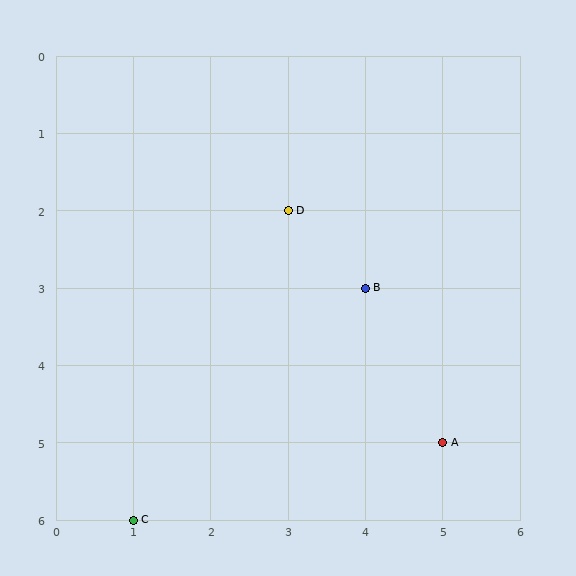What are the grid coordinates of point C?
Point C is at grid coordinates (1, 6).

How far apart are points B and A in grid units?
Points B and A are 1 column and 2 rows apart (about 2.2 grid units diagonally).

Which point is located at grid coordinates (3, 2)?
Point D is at (3, 2).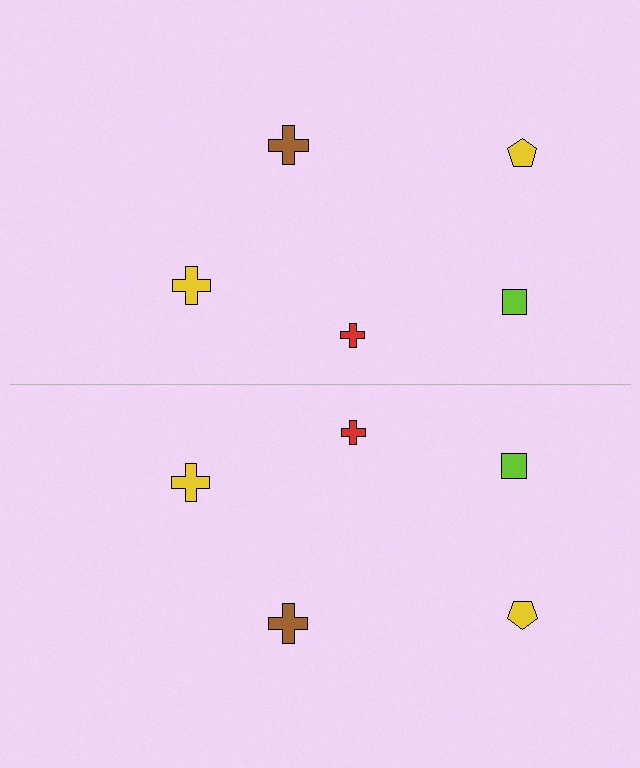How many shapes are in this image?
There are 10 shapes in this image.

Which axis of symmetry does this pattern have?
The pattern has a horizontal axis of symmetry running through the center of the image.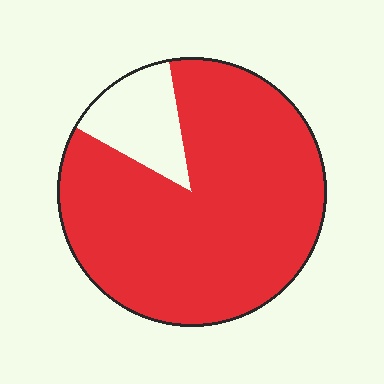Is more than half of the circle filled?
Yes.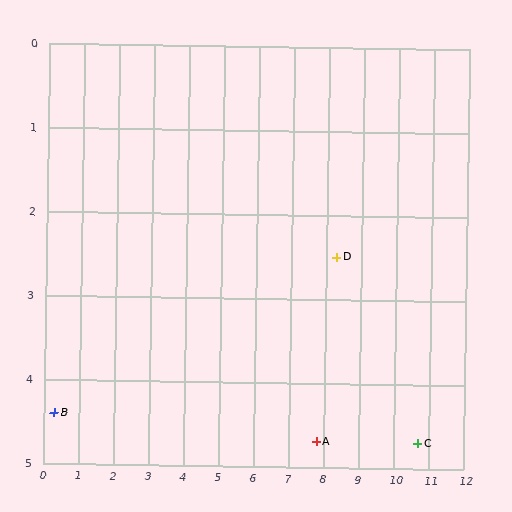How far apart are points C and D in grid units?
Points C and D are about 3.3 grid units apart.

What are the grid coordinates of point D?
Point D is at approximately (8.3, 2.5).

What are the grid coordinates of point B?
Point B is at approximately (0.3, 4.4).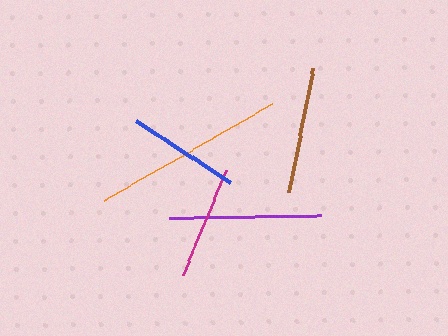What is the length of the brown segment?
The brown segment is approximately 126 pixels long.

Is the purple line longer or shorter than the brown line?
The purple line is longer than the brown line.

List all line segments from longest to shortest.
From longest to shortest: orange, purple, brown, magenta, blue.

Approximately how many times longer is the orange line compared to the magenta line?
The orange line is approximately 1.7 times the length of the magenta line.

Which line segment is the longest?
The orange line is the longest at approximately 194 pixels.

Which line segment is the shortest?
The blue line is the shortest at approximately 112 pixels.